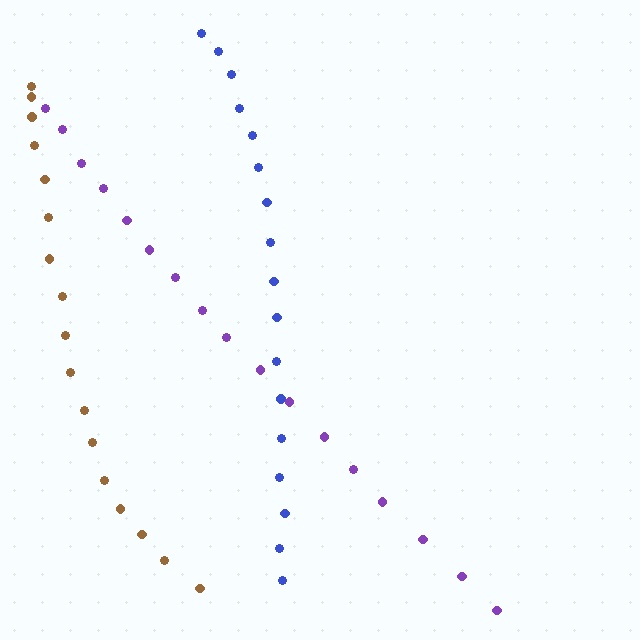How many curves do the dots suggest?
There are 3 distinct paths.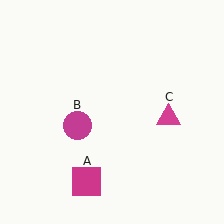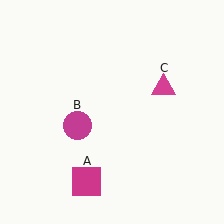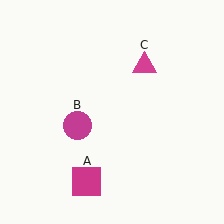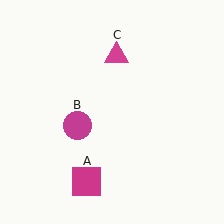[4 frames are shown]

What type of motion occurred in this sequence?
The magenta triangle (object C) rotated counterclockwise around the center of the scene.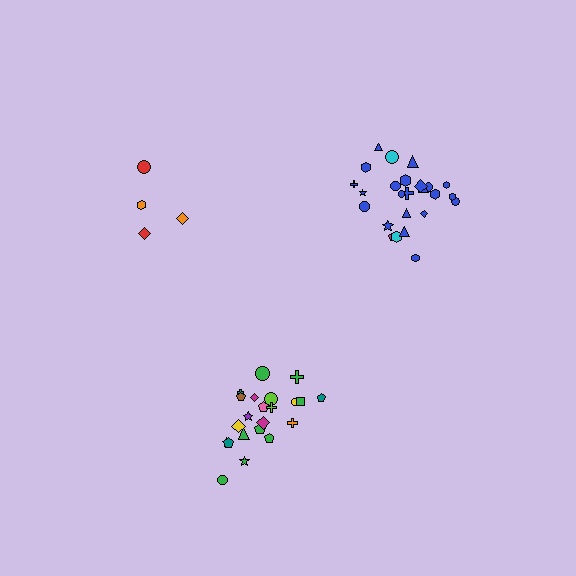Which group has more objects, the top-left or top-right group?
The top-right group.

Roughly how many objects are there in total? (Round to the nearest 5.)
Roughly 50 objects in total.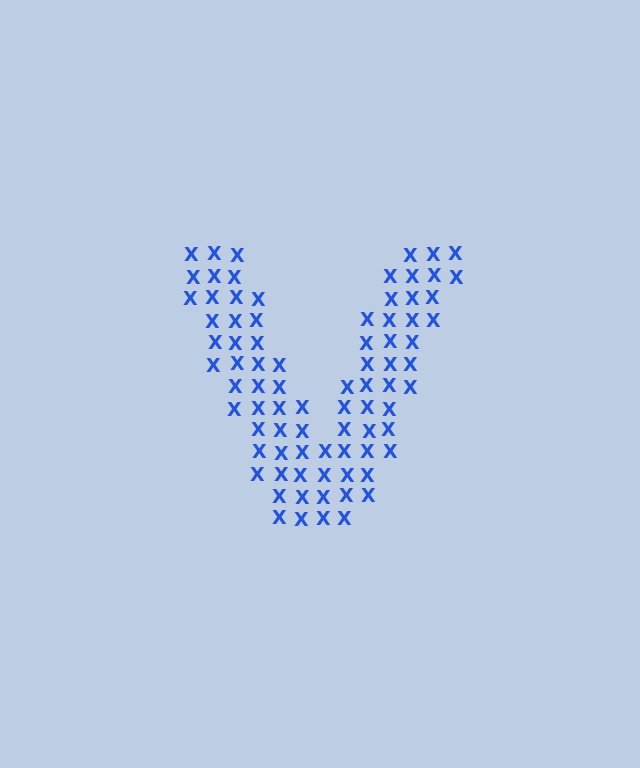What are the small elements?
The small elements are letter X's.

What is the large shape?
The large shape is the letter V.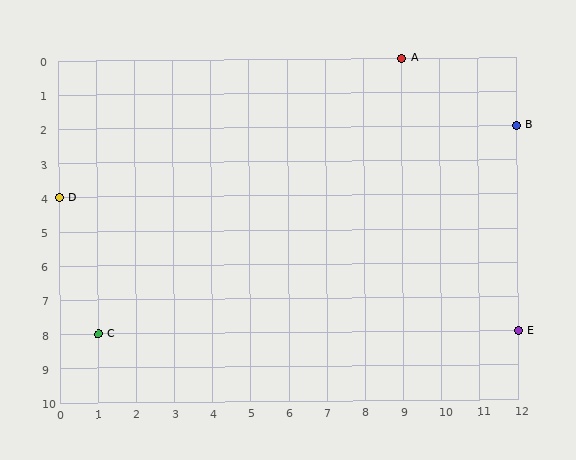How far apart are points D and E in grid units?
Points D and E are 12 columns and 4 rows apart (about 12.6 grid units diagonally).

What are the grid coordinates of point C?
Point C is at grid coordinates (1, 8).